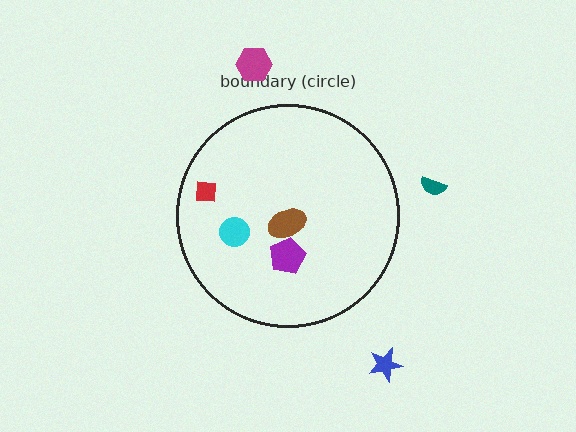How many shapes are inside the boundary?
4 inside, 3 outside.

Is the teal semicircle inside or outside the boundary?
Outside.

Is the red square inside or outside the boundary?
Inside.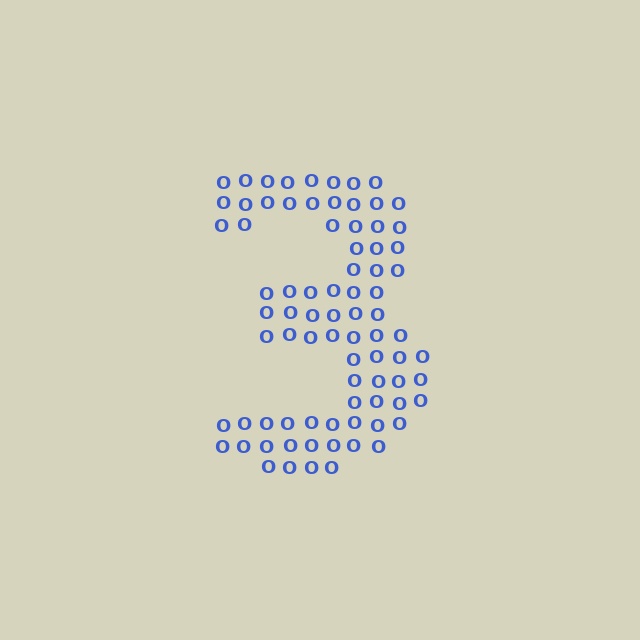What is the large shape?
The large shape is the digit 3.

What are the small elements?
The small elements are letter O's.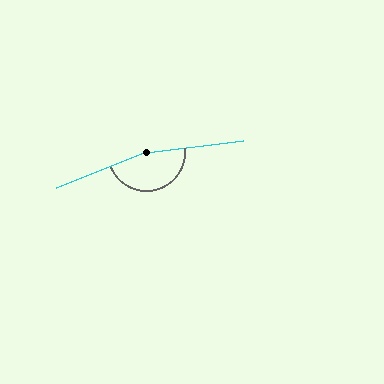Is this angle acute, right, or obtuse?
It is obtuse.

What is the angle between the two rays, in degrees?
Approximately 165 degrees.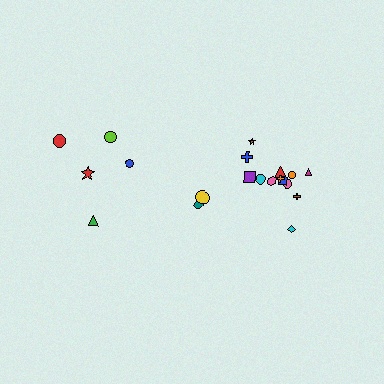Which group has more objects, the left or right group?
The right group.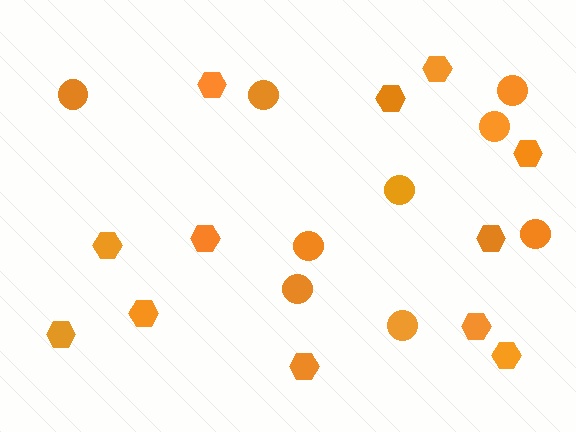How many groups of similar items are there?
There are 2 groups: one group of hexagons (12) and one group of circles (9).